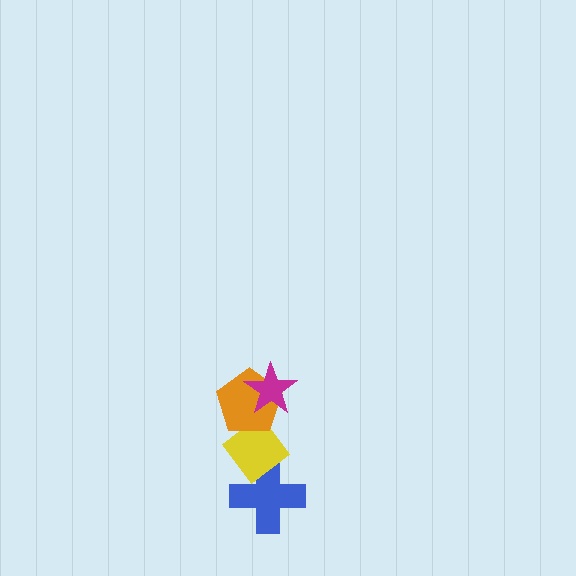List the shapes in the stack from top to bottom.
From top to bottom: the magenta star, the orange pentagon, the yellow diamond, the blue cross.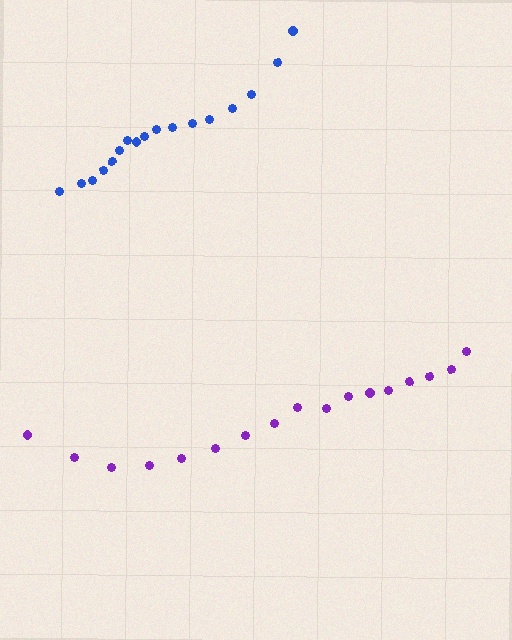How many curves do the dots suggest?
There are 2 distinct paths.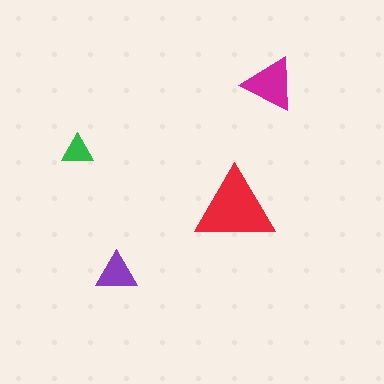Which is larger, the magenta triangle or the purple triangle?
The magenta one.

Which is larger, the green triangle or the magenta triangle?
The magenta one.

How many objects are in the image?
There are 4 objects in the image.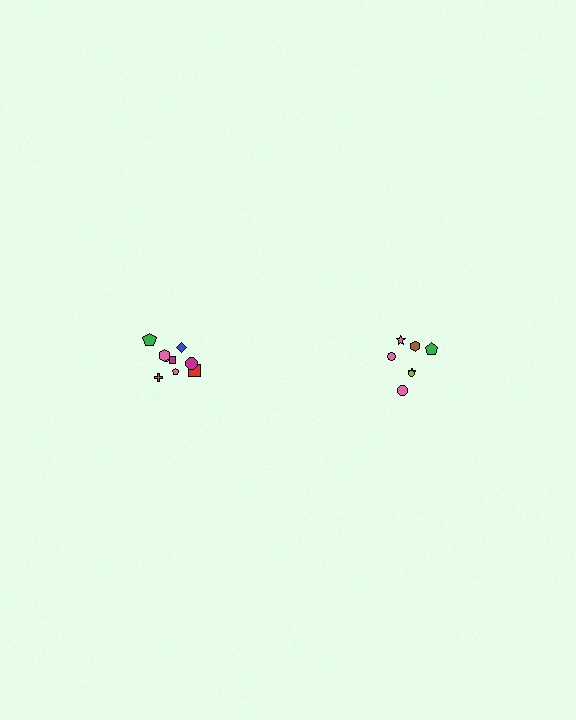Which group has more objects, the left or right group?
The left group.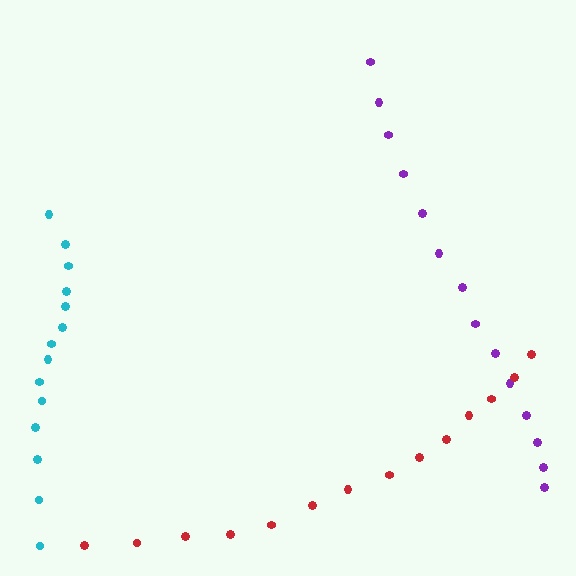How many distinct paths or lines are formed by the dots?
There are 3 distinct paths.